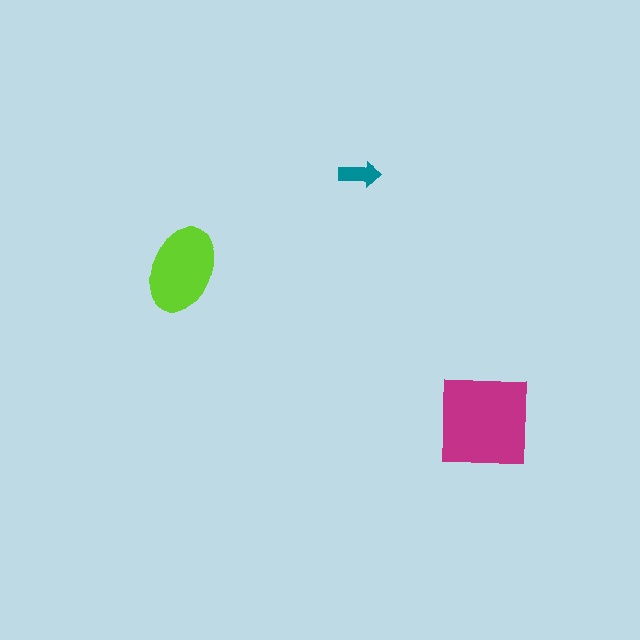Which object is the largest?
The magenta square.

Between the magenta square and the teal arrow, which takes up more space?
The magenta square.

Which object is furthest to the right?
The magenta square is rightmost.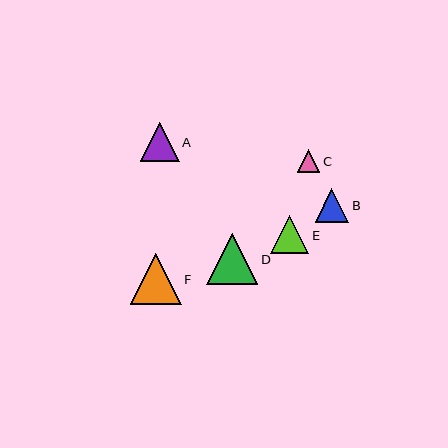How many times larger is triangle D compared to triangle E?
Triangle D is approximately 1.3 times the size of triangle E.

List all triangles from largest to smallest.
From largest to smallest: F, D, A, E, B, C.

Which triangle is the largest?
Triangle F is the largest with a size of approximately 51 pixels.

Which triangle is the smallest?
Triangle C is the smallest with a size of approximately 23 pixels.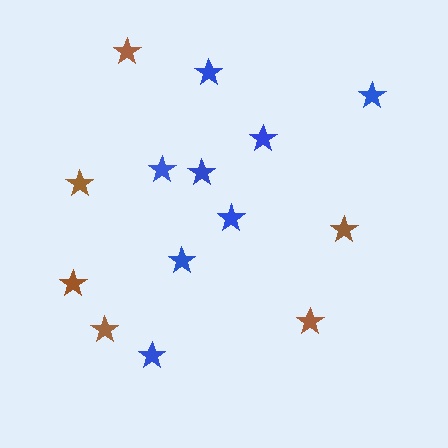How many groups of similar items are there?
There are 2 groups: one group of brown stars (6) and one group of blue stars (8).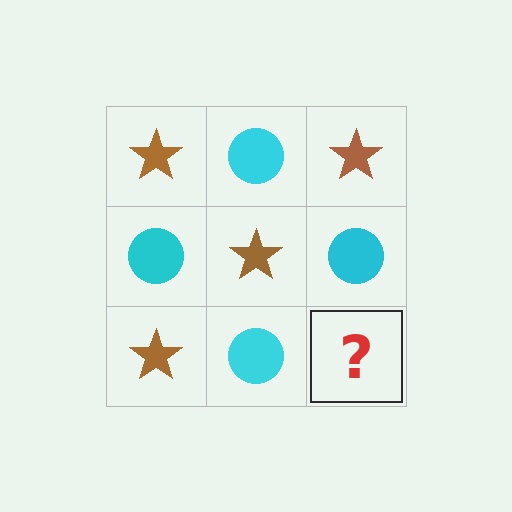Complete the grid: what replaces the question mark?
The question mark should be replaced with a brown star.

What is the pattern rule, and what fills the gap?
The rule is that it alternates brown star and cyan circle in a checkerboard pattern. The gap should be filled with a brown star.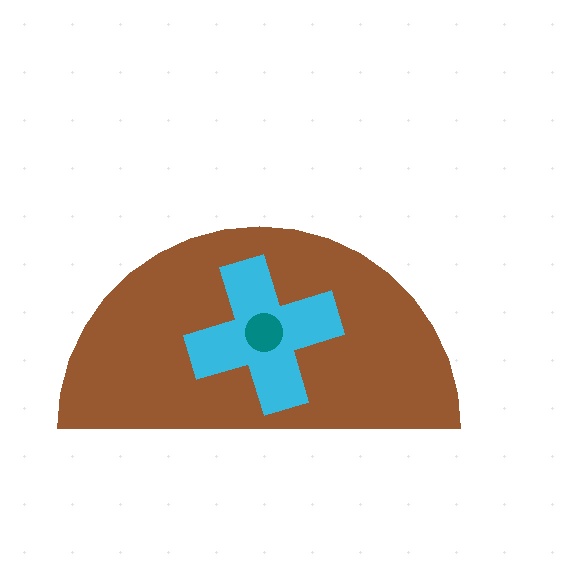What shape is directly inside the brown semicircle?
The cyan cross.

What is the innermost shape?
The teal circle.